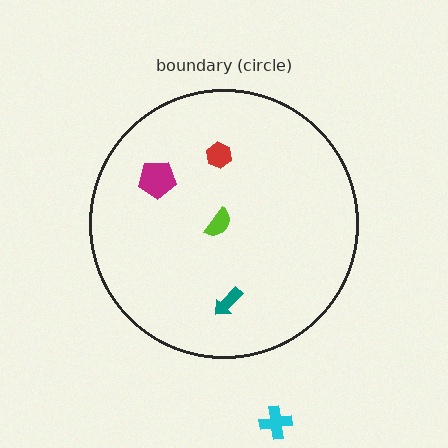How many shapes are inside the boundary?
4 inside, 1 outside.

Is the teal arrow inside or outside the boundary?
Inside.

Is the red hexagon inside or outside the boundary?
Inside.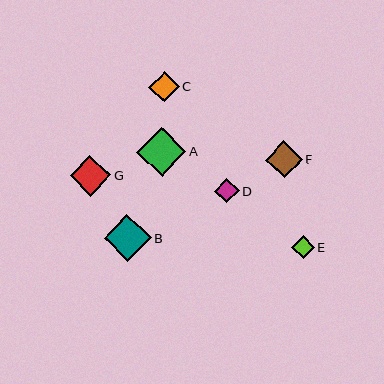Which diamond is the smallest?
Diamond E is the smallest with a size of approximately 23 pixels.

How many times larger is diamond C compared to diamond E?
Diamond C is approximately 1.3 times the size of diamond E.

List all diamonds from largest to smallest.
From largest to smallest: A, B, G, F, C, D, E.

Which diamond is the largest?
Diamond A is the largest with a size of approximately 49 pixels.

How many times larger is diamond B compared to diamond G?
Diamond B is approximately 1.2 times the size of diamond G.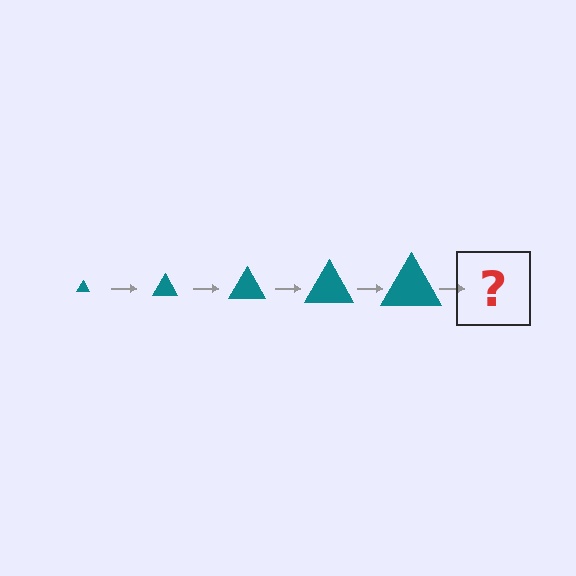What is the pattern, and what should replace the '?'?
The pattern is that the triangle gets progressively larger each step. The '?' should be a teal triangle, larger than the previous one.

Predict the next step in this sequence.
The next step is a teal triangle, larger than the previous one.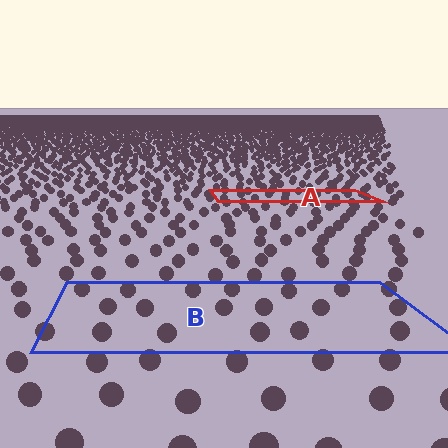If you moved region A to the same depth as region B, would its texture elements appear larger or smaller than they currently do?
They would appear larger. At a closer depth, the same texture elements are projected at a bigger on-screen size.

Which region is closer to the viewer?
Region B is closer. The texture elements there are larger and more spread out.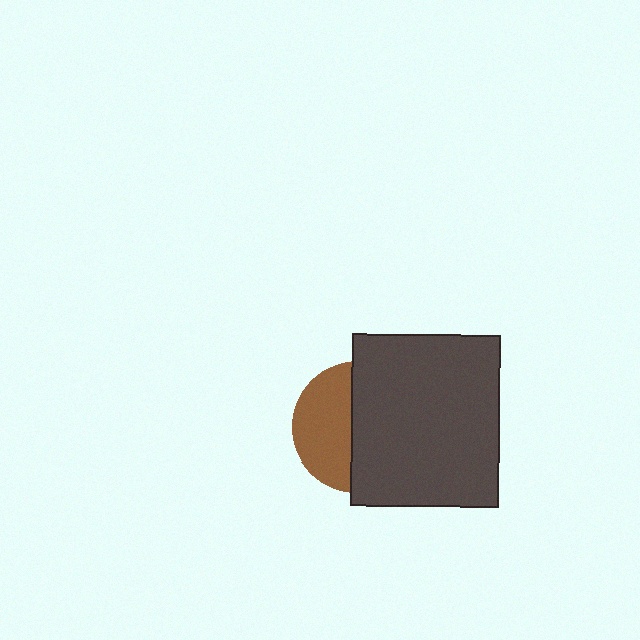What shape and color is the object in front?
The object in front is a dark gray rectangle.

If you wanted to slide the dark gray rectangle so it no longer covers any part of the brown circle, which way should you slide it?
Slide it right — that is the most direct way to separate the two shapes.